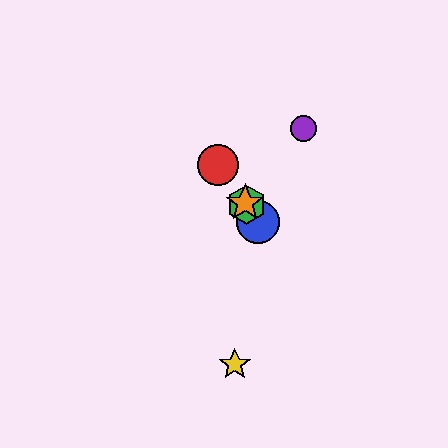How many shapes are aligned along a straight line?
4 shapes (the red circle, the blue circle, the green hexagon, the orange star) are aligned along a straight line.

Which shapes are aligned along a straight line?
The red circle, the blue circle, the green hexagon, the orange star are aligned along a straight line.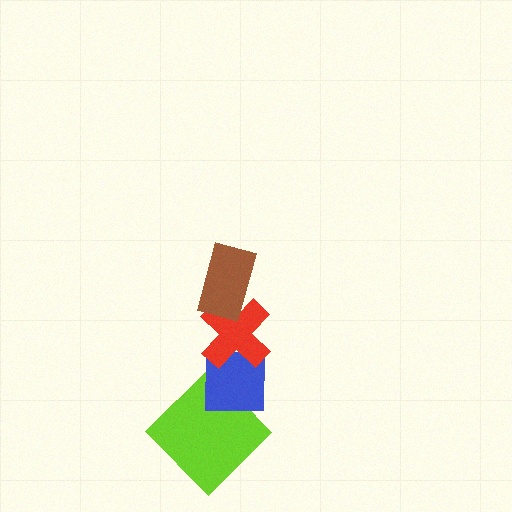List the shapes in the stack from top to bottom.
From top to bottom: the brown rectangle, the red cross, the blue square, the lime diamond.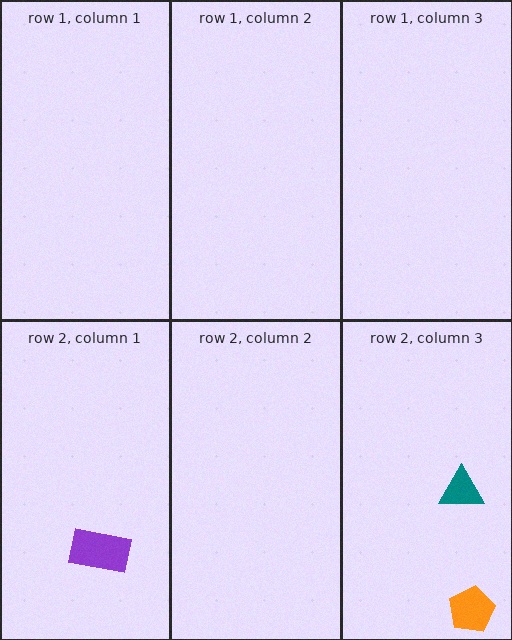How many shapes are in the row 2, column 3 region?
2.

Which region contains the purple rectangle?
The row 2, column 1 region.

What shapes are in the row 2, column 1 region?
The purple rectangle.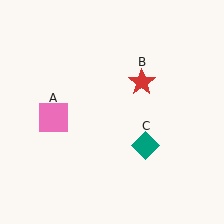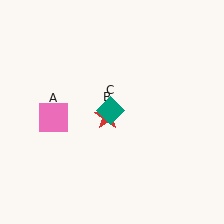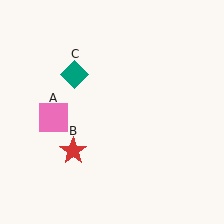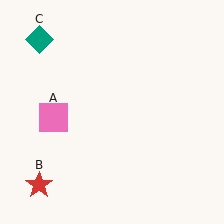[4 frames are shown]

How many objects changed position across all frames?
2 objects changed position: red star (object B), teal diamond (object C).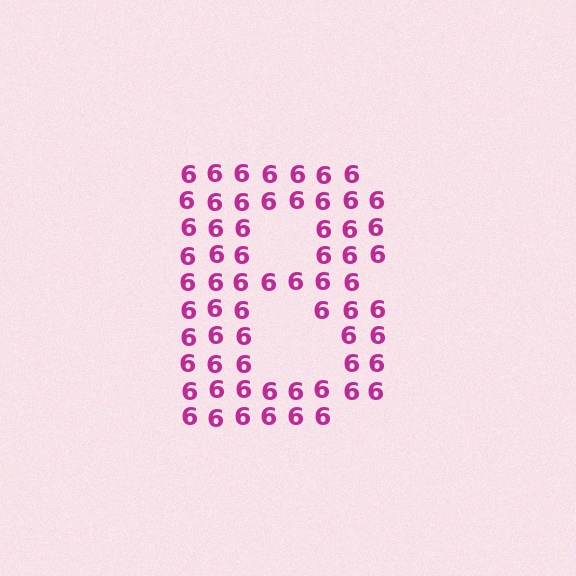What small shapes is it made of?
It is made of small digit 6's.